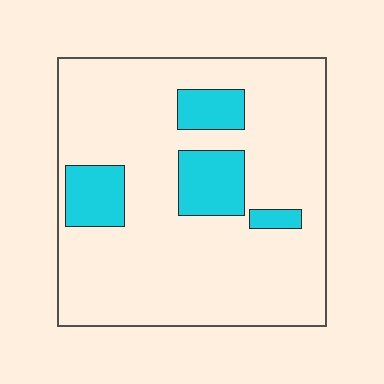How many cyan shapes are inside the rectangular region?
4.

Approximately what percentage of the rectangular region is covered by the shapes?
Approximately 15%.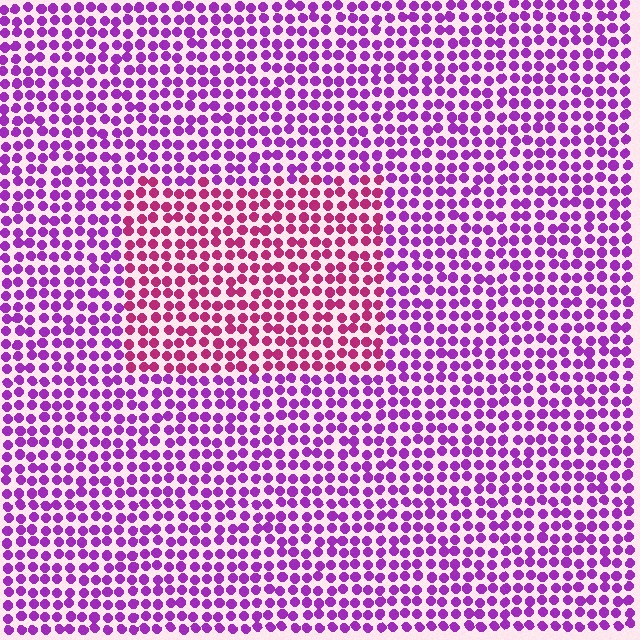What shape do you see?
I see a rectangle.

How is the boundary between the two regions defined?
The boundary is defined purely by a slight shift in hue (about 39 degrees). Spacing, size, and orientation are identical on both sides.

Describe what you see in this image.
The image is filled with small purple elements in a uniform arrangement. A rectangle-shaped region is visible where the elements are tinted to a slightly different hue, forming a subtle color boundary.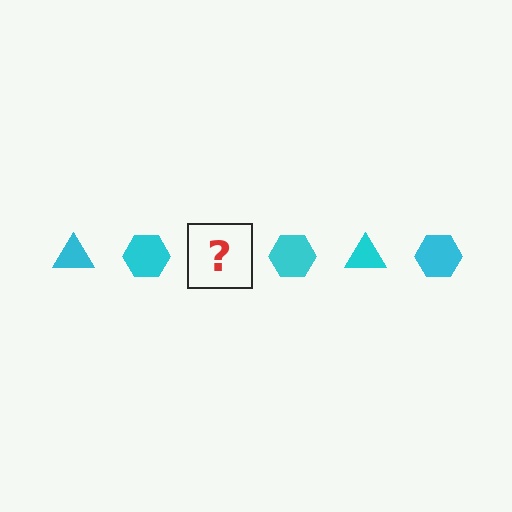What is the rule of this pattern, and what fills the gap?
The rule is that the pattern cycles through triangle, hexagon shapes in cyan. The gap should be filled with a cyan triangle.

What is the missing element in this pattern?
The missing element is a cyan triangle.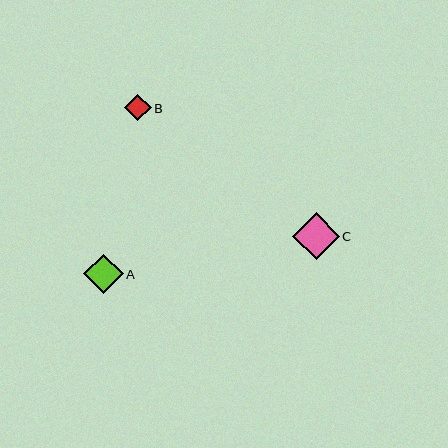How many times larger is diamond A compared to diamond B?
Diamond A is approximately 1.5 times the size of diamond B.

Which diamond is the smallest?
Diamond B is the smallest with a size of approximately 26 pixels.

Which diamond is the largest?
Diamond C is the largest with a size of approximately 47 pixels.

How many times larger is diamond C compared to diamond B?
Diamond C is approximately 1.8 times the size of diamond B.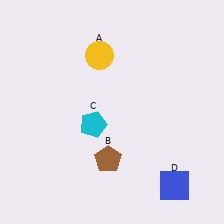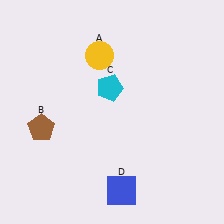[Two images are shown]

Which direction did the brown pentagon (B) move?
The brown pentagon (B) moved left.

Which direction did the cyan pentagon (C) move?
The cyan pentagon (C) moved up.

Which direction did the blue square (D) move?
The blue square (D) moved left.